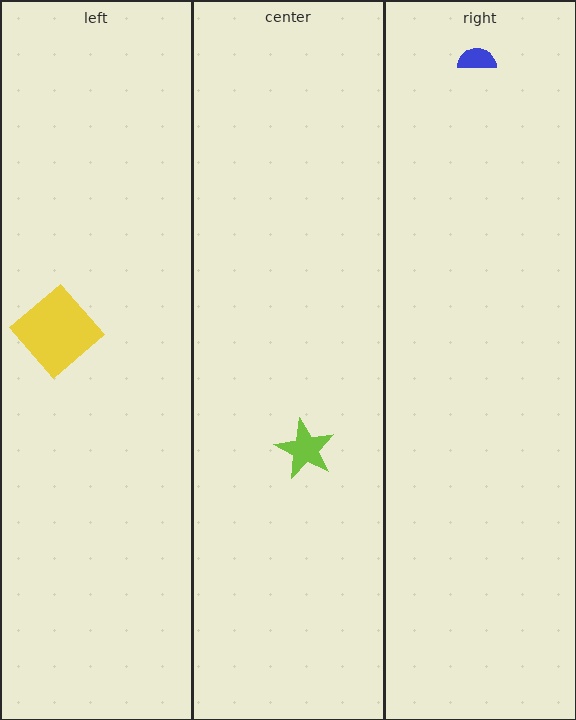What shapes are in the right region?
The blue semicircle.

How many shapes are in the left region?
1.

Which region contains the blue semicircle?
The right region.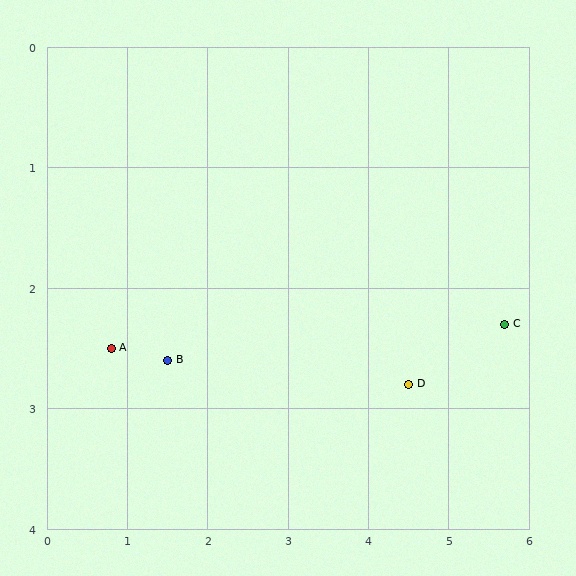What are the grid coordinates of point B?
Point B is at approximately (1.5, 2.6).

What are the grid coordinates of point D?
Point D is at approximately (4.5, 2.8).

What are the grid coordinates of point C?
Point C is at approximately (5.7, 2.3).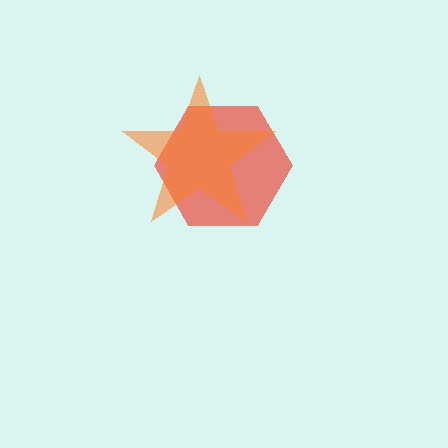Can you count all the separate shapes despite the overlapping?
Yes, there are 2 separate shapes.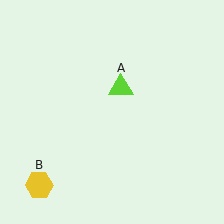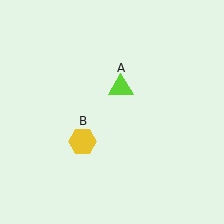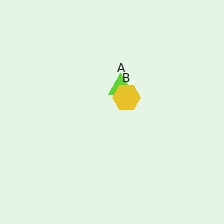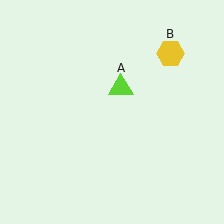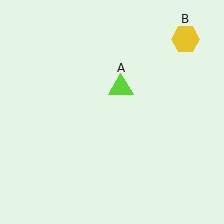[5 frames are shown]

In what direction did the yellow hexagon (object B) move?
The yellow hexagon (object B) moved up and to the right.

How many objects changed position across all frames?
1 object changed position: yellow hexagon (object B).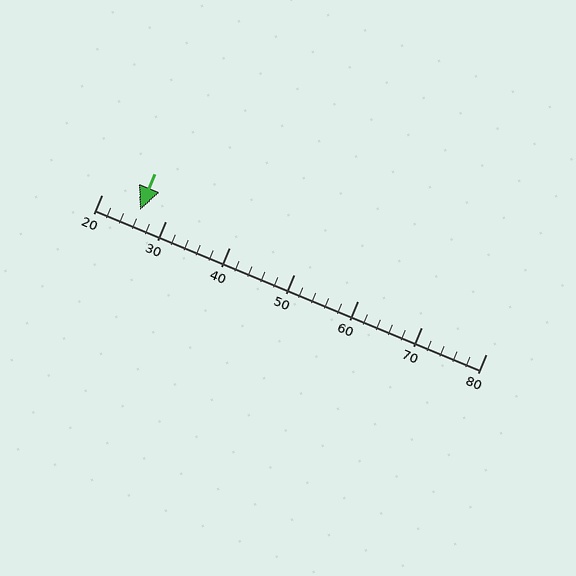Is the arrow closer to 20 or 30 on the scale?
The arrow is closer to 30.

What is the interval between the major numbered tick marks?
The major tick marks are spaced 10 units apart.